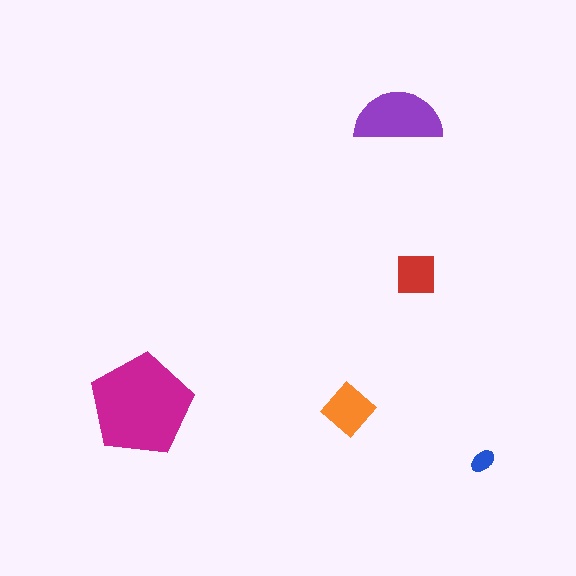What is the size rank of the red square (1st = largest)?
4th.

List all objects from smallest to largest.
The blue ellipse, the red square, the orange diamond, the purple semicircle, the magenta pentagon.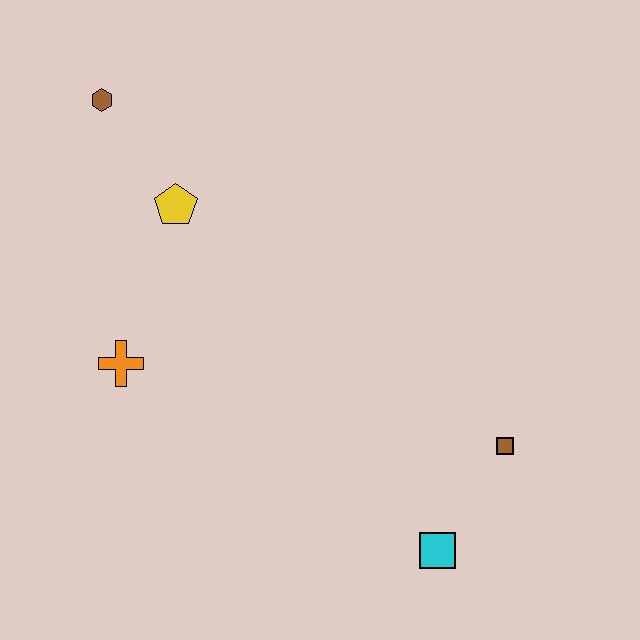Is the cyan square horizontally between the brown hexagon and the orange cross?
No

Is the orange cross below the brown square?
No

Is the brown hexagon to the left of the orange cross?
Yes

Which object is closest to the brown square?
The cyan square is closest to the brown square.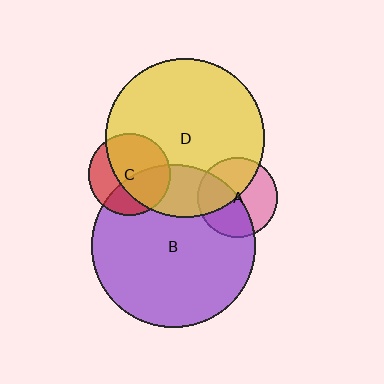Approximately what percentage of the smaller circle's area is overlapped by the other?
Approximately 65%.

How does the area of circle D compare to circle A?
Approximately 3.9 times.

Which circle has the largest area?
Circle B (purple).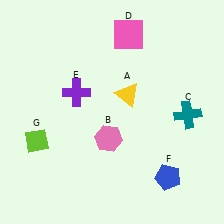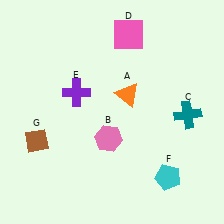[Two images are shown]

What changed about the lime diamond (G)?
In Image 1, G is lime. In Image 2, it changed to brown.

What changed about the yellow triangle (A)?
In Image 1, A is yellow. In Image 2, it changed to orange.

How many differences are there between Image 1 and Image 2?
There are 3 differences between the two images.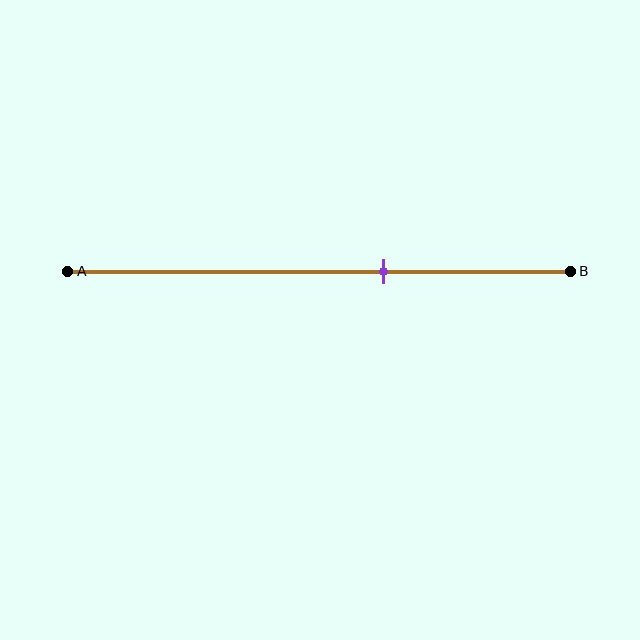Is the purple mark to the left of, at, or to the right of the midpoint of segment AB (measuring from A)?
The purple mark is to the right of the midpoint of segment AB.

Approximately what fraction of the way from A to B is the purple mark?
The purple mark is approximately 65% of the way from A to B.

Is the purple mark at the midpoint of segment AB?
No, the mark is at about 65% from A, not at the 50% midpoint.